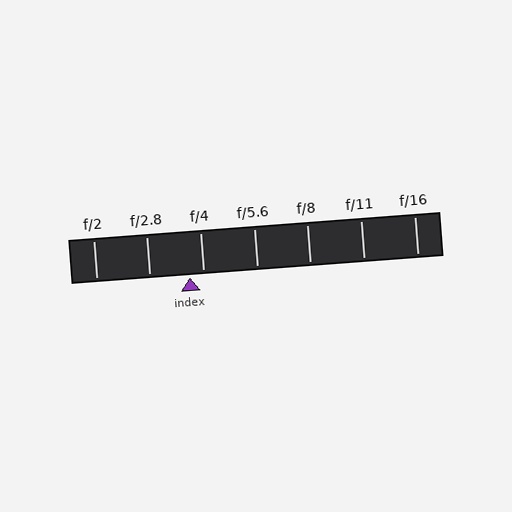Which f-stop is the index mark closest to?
The index mark is closest to f/4.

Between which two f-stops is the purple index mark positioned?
The index mark is between f/2.8 and f/4.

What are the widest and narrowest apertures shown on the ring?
The widest aperture shown is f/2 and the narrowest is f/16.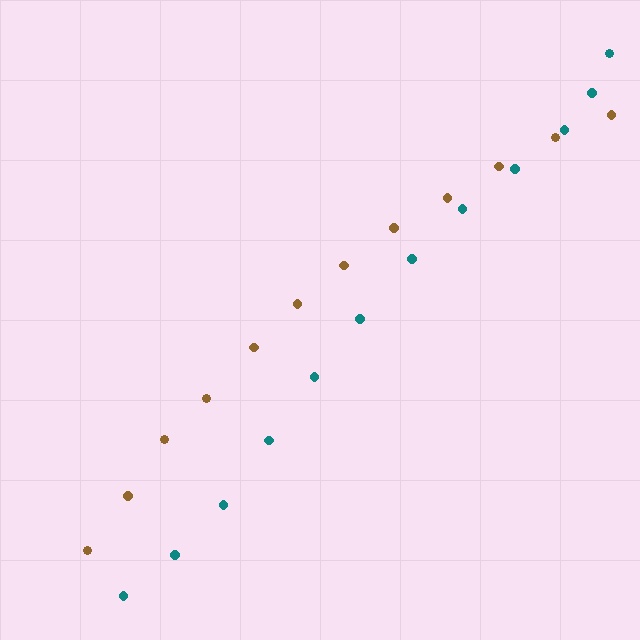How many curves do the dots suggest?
There are 2 distinct paths.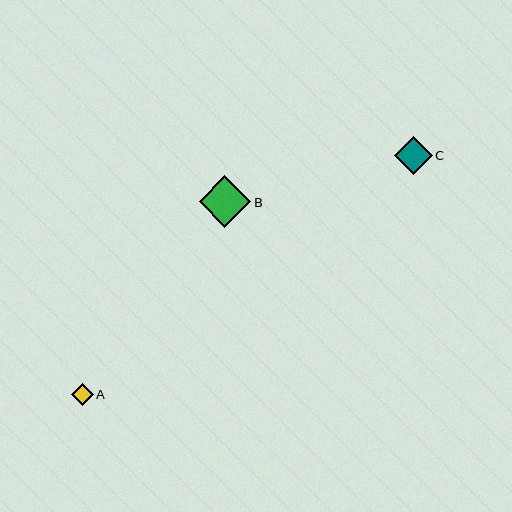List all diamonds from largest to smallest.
From largest to smallest: B, C, A.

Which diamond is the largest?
Diamond B is the largest with a size of approximately 51 pixels.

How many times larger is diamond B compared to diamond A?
Diamond B is approximately 2.3 times the size of diamond A.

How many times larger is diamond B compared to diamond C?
Diamond B is approximately 1.4 times the size of diamond C.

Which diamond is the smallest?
Diamond A is the smallest with a size of approximately 22 pixels.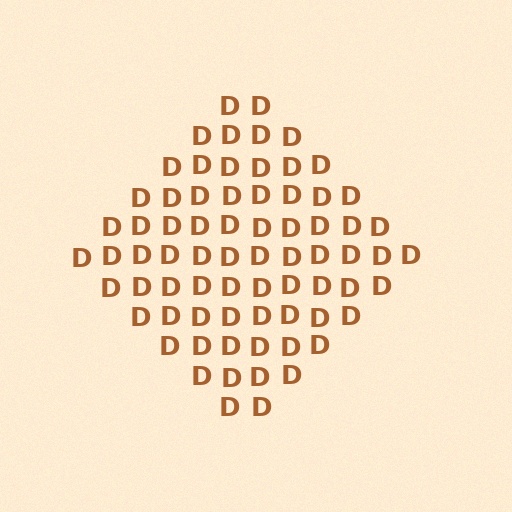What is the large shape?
The large shape is a diamond.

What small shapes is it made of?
It is made of small letter D's.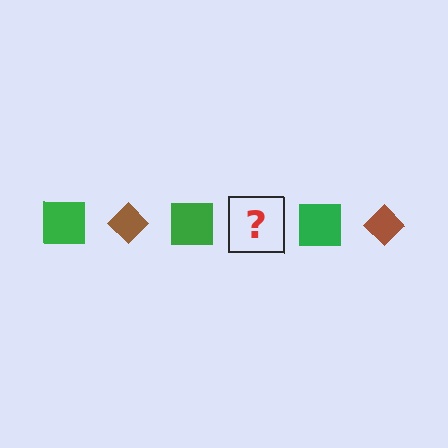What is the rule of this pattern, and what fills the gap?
The rule is that the pattern alternates between green square and brown diamond. The gap should be filled with a brown diamond.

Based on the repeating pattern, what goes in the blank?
The blank should be a brown diamond.